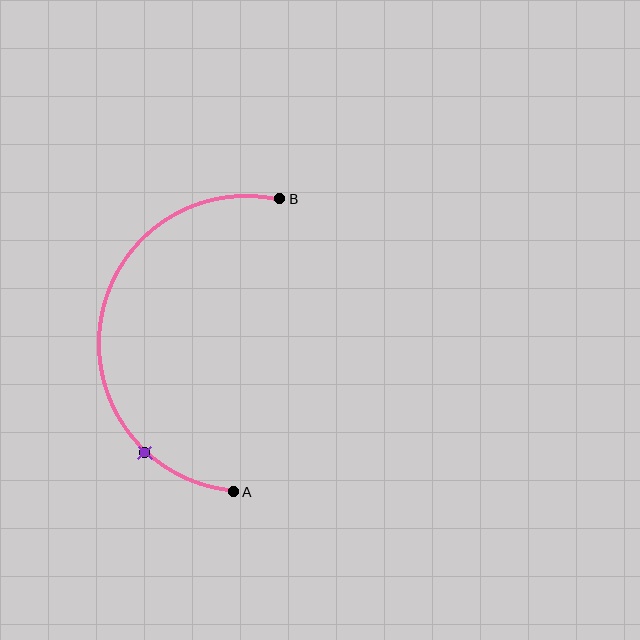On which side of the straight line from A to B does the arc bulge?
The arc bulges to the left of the straight line connecting A and B.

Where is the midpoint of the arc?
The arc midpoint is the point on the curve farthest from the straight line joining A and B. It sits to the left of that line.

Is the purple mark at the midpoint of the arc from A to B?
No. The purple mark lies on the arc but is closer to endpoint A. The arc midpoint would be at the point on the curve equidistant along the arc from both A and B.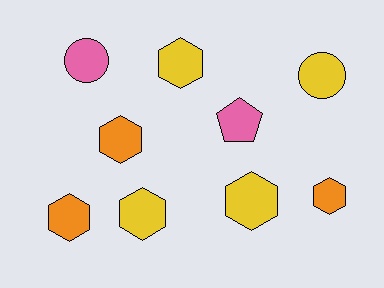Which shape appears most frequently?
Hexagon, with 6 objects.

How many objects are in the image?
There are 9 objects.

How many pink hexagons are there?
There are no pink hexagons.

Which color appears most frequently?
Yellow, with 4 objects.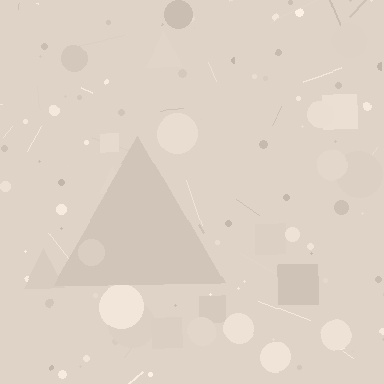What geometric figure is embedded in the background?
A triangle is embedded in the background.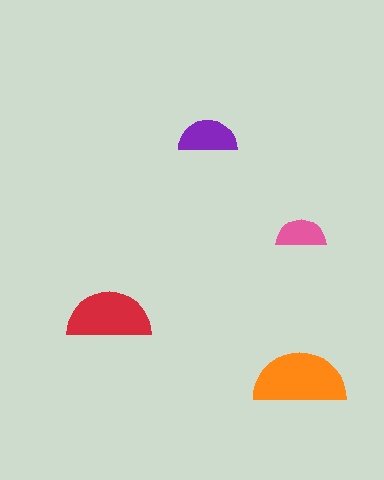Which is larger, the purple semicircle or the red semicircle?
The red one.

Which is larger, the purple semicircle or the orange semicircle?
The orange one.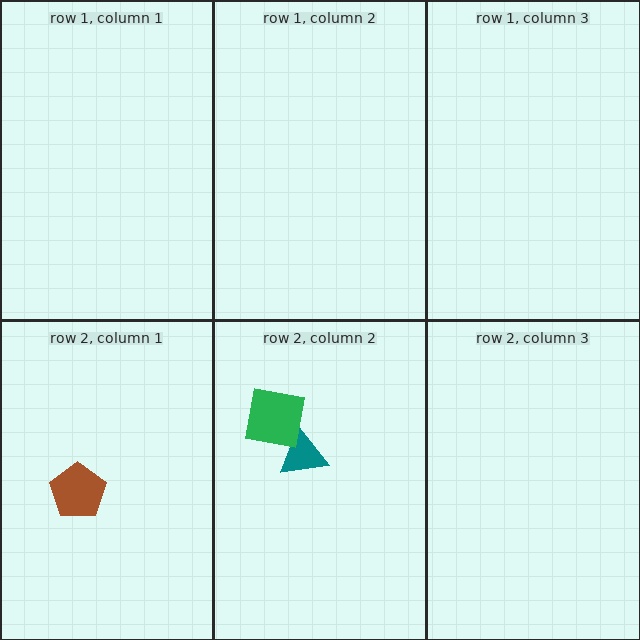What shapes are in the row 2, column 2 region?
The teal triangle, the green square.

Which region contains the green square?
The row 2, column 2 region.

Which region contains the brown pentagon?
The row 2, column 1 region.